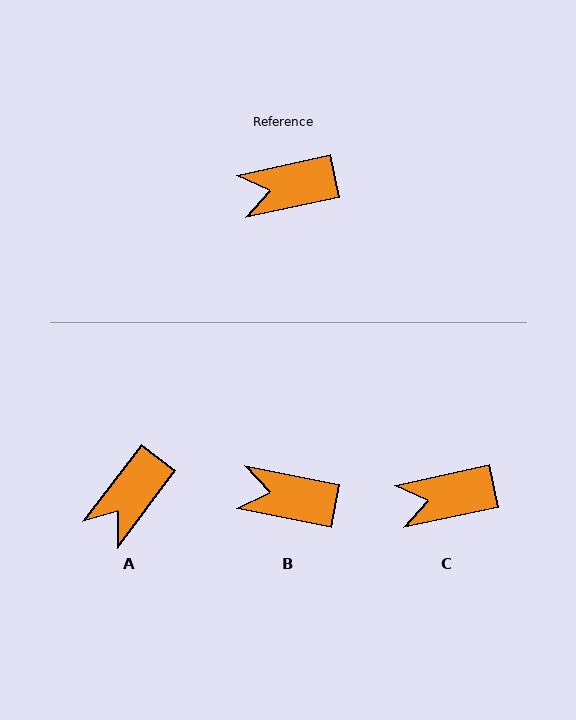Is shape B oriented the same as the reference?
No, it is off by about 24 degrees.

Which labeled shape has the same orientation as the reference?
C.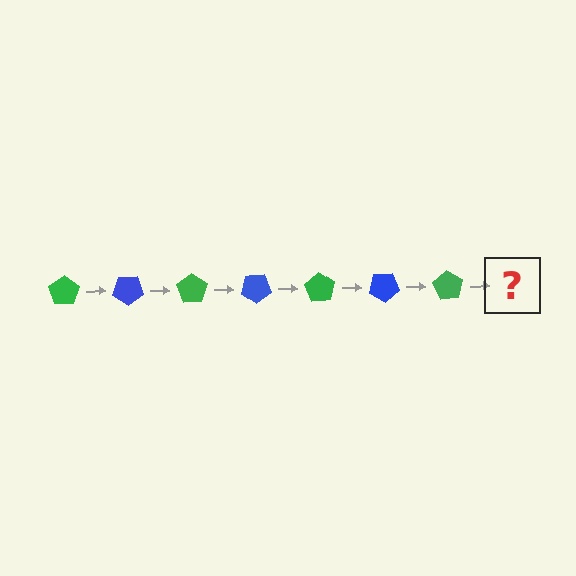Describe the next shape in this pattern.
It should be a blue pentagon, rotated 245 degrees from the start.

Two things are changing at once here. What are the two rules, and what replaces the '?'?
The two rules are that it rotates 35 degrees each step and the color cycles through green and blue. The '?' should be a blue pentagon, rotated 245 degrees from the start.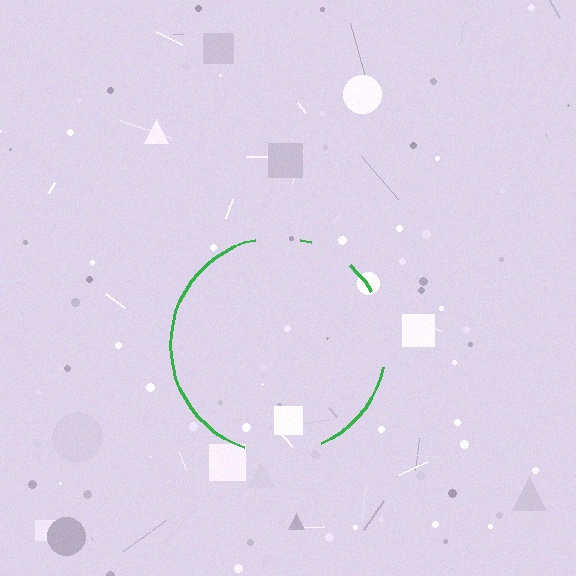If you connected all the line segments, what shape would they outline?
They would outline a circle.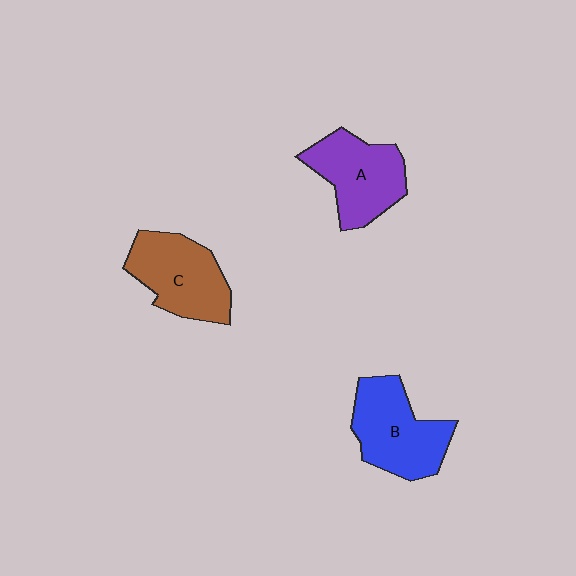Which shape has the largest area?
Shape B (blue).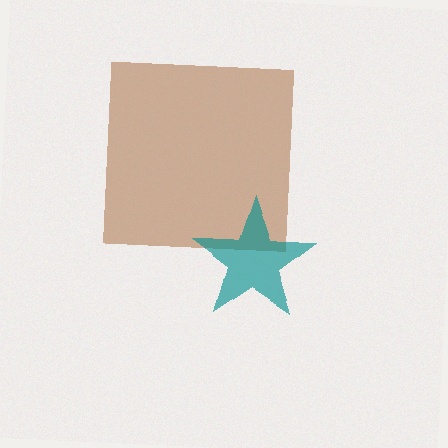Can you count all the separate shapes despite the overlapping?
Yes, there are 2 separate shapes.